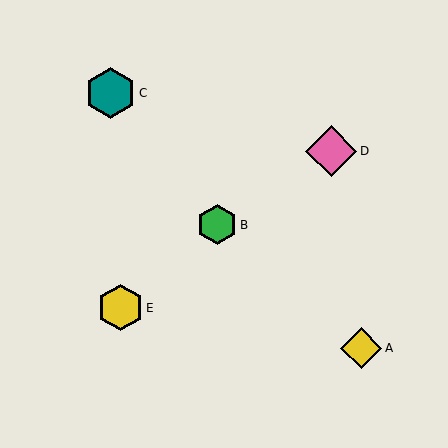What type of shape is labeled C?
Shape C is a teal hexagon.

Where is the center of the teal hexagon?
The center of the teal hexagon is at (111, 93).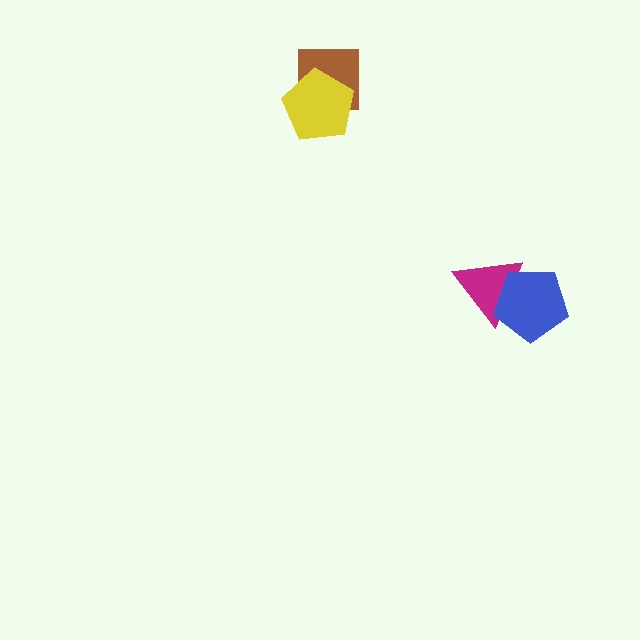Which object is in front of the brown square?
The yellow pentagon is in front of the brown square.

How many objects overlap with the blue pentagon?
1 object overlaps with the blue pentagon.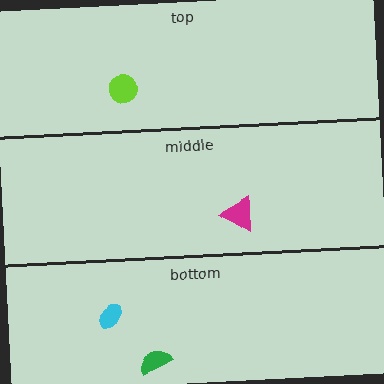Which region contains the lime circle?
The top region.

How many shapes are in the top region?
1.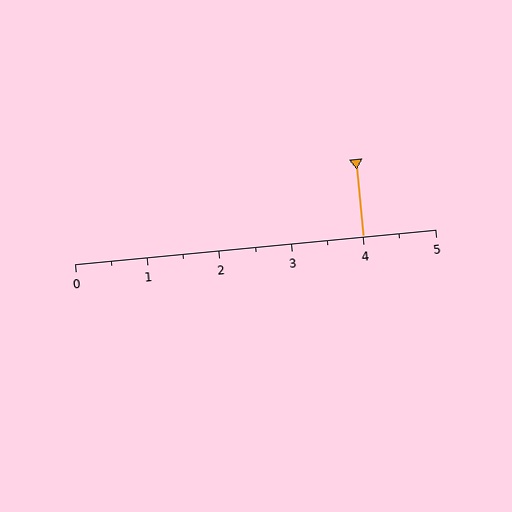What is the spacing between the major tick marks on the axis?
The major ticks are spaced 1 apart.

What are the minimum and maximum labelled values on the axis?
The axis runs from 0 to 5.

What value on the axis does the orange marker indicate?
The marker indicates approximately 4.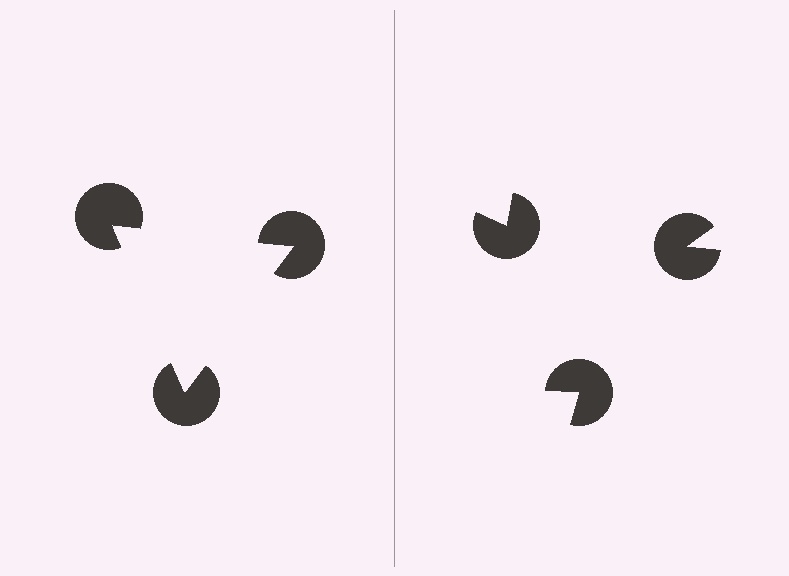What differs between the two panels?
The pac-man discs are positioned identically on both sides; only the wedge orientations differ. On the left they align to a triangle; on the right they are misaligned.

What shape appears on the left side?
An illusory triangle.